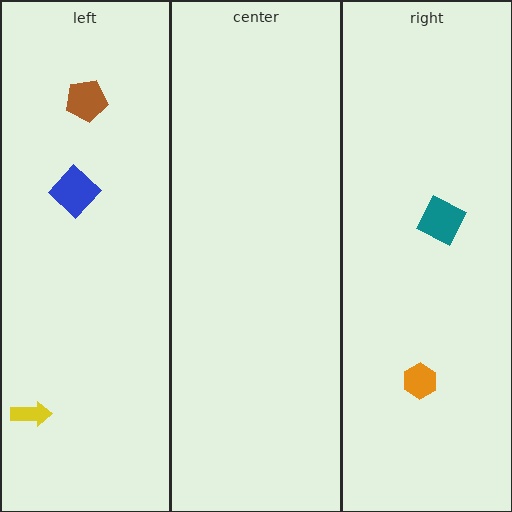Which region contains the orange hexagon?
The right region.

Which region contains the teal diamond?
The right region.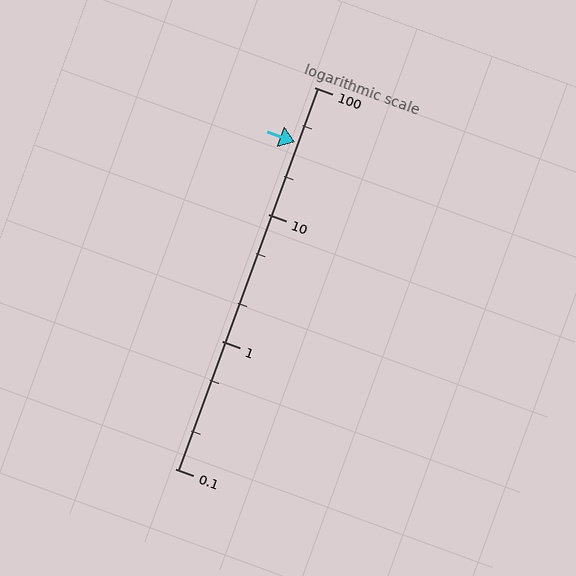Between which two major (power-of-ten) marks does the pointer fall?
The pointer is between 10 and 100.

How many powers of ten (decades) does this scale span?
The scale spans 3 decades, from 0.1 to 100.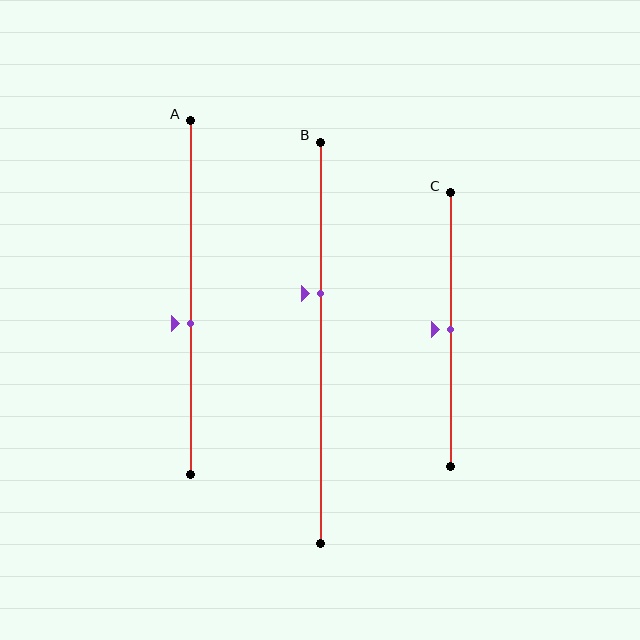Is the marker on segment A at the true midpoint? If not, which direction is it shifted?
No, the marker on segment A is shifted downward by about 7% of the segment length.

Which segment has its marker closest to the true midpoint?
Segment C has its marker closest to the true midpoint.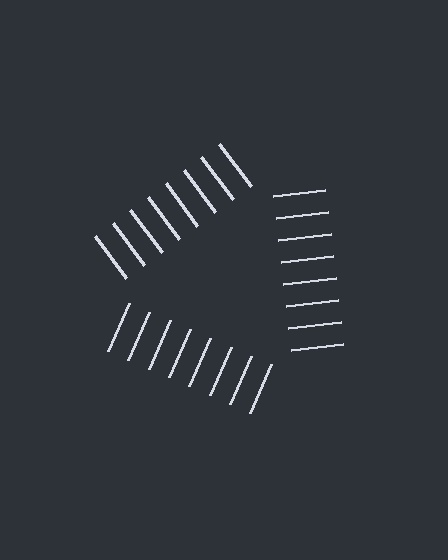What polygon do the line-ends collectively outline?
An illusory triangle — the line segments terminate on its edges but no continuous stroke is drawn.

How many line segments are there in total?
24 — 8 along each of the 3 edges.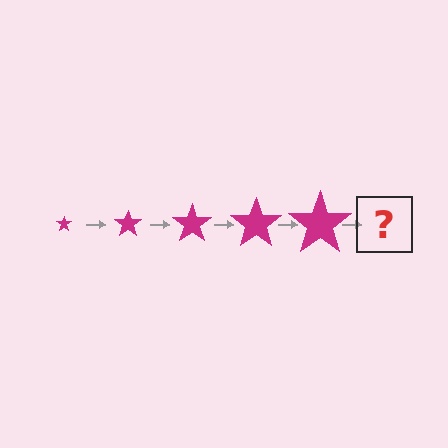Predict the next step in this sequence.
The next step is a magenta star, larger than the previous one.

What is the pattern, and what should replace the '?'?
The pattern is that the star gets progressively larger each step. The '?' should be a magenta star, larger than the previous one.